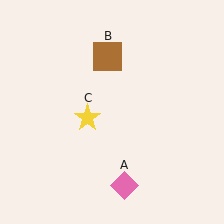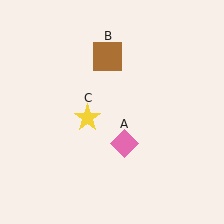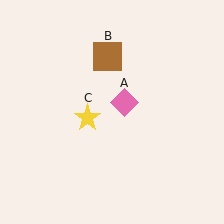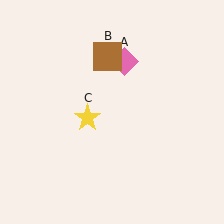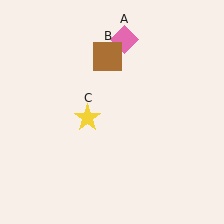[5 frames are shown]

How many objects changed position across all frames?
1 object changed position: pink diamond (object A).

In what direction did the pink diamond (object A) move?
The pink diamond (object A) moved up.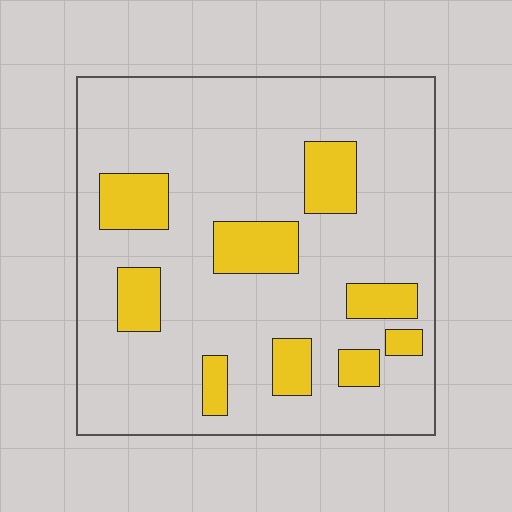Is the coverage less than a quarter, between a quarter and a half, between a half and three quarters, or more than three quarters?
Less than a quarter.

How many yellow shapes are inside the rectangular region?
9.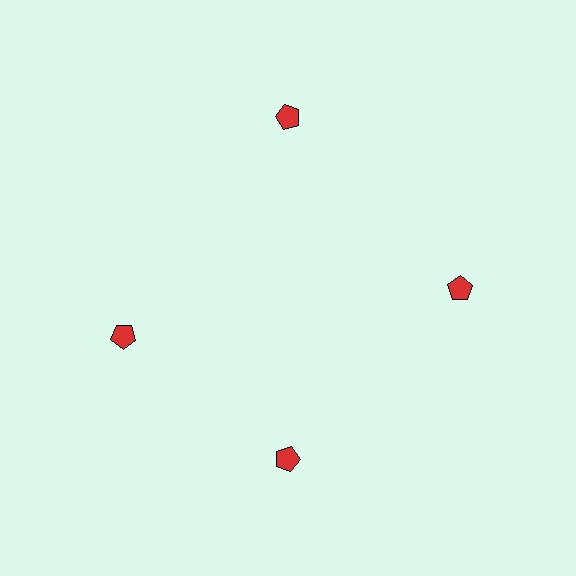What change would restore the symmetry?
The symmetry would be restored by rotating it back into even spacing with its neighbors so that all 4 pentagons sit at equal angles and equal distance from the center.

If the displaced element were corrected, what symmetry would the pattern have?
It would have 4-fold rotational symmetry — the pattern would map onto itself every 90 degrees.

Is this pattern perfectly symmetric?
No. The 4 red pentagons are arranged in a ring, but one element near the 9 o'clock position is rotated out of alignment along the ring, breaking the 4-fold rotational symmetry.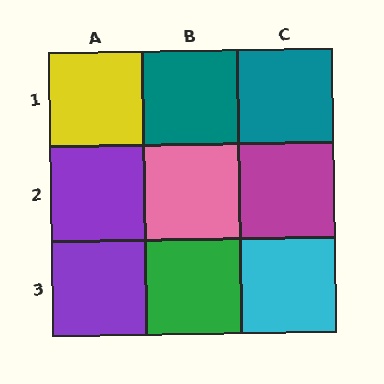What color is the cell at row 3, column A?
Purple.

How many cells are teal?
2 cells are teal.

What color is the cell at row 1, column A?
Yellow.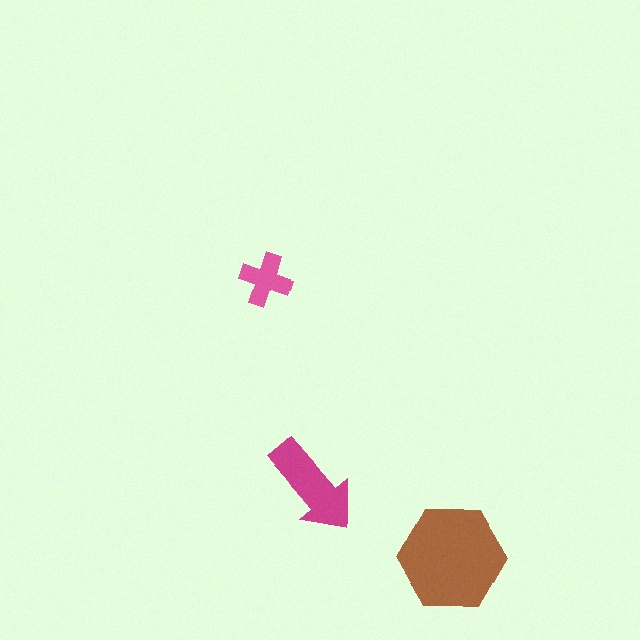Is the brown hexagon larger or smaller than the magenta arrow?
Larger.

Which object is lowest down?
The brown hexagon is bottommost.